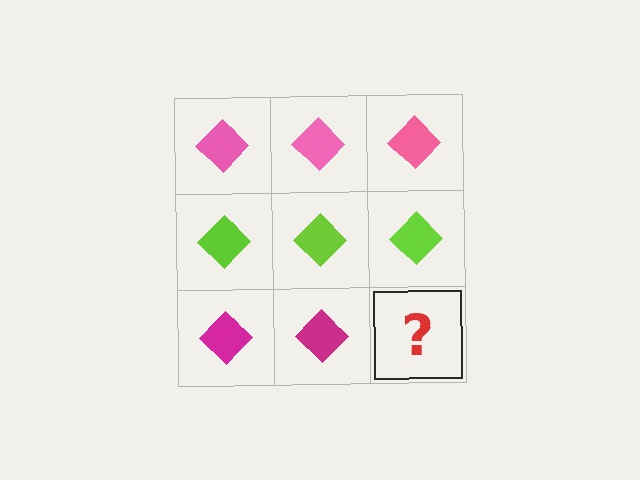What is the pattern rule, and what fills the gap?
The rule is that each row has a consistent color. The gap should be filled with a magenta diamond.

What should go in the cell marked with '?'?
The missing cell should contain a magenta diamond.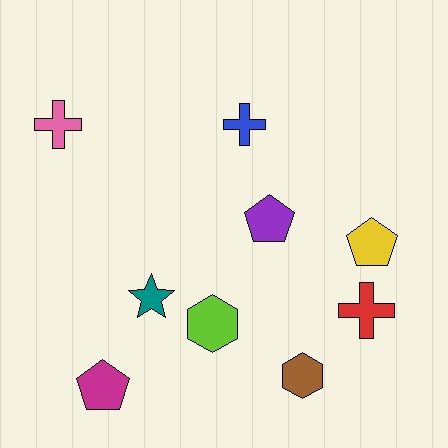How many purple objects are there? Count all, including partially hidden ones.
There is 1 purple object.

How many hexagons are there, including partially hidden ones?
There are 2 hexagons.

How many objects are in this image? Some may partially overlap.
There are 9 objects.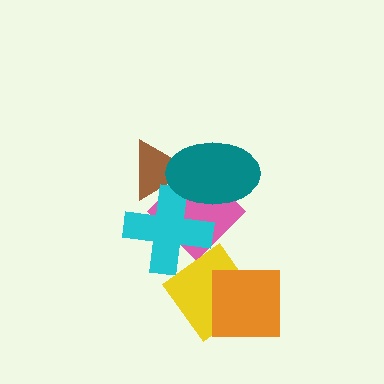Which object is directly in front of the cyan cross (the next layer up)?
The yellow diamond is directly in front of the cyan cross.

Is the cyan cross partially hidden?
Yes, it is partially covered by another shape.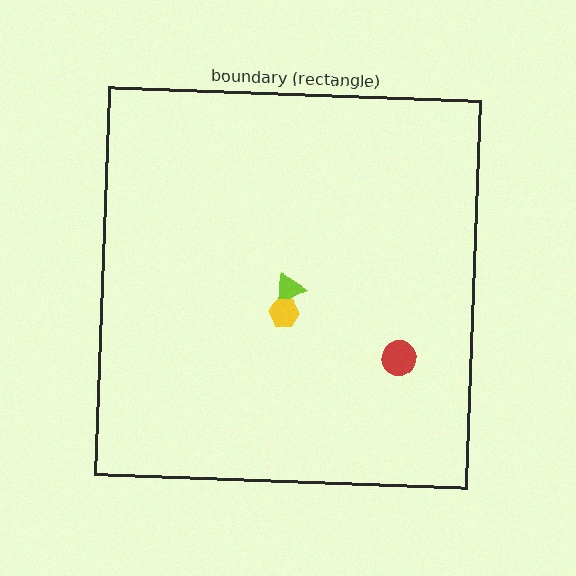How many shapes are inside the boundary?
3 inside, 0 outside.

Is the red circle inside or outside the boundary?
Inside.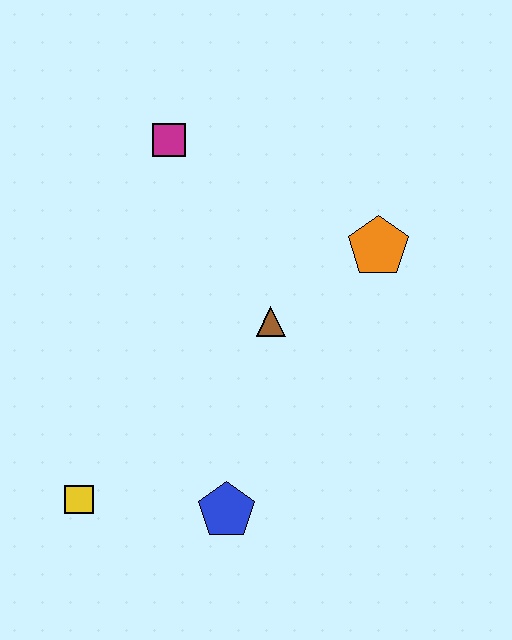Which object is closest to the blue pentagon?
The yellow square is closest to the blue pentagon.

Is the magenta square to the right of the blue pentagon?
No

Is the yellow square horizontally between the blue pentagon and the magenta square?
No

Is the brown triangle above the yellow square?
Yes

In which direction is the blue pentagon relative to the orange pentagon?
The blue pentagon is below the orange pentagon.